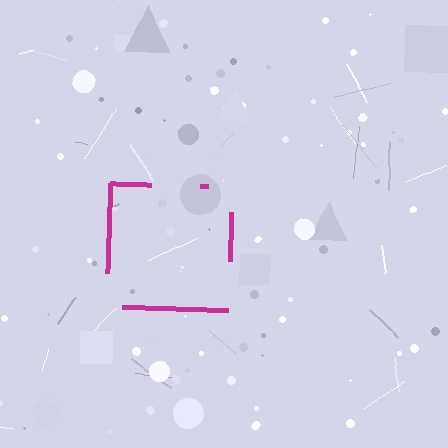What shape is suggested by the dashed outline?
The dashed outline suggests a square.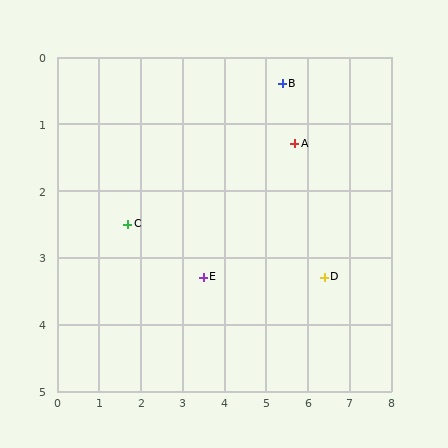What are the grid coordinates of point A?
Point A is at approximately (5.7, 1.3).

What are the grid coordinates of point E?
Point E is at approximately (3.5, 3.3).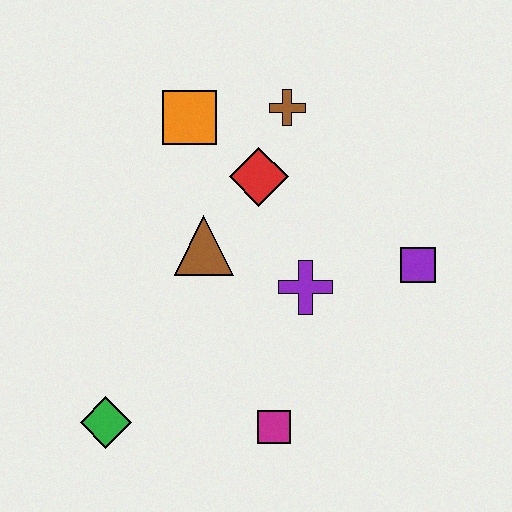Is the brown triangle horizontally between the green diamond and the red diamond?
Yes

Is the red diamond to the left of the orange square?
No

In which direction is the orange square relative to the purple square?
The orange square is to the left of the purple square.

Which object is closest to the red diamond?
The brown cross is closest to the red diamond.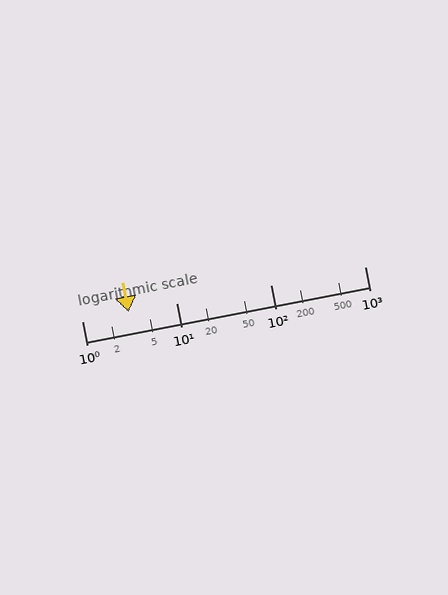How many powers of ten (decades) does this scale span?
The scale spans 3 decades, from 1 to 1000.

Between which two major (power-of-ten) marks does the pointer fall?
The pointer is between 1 and 10.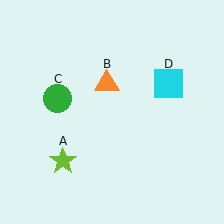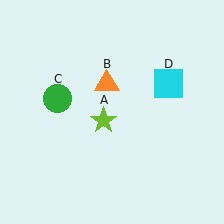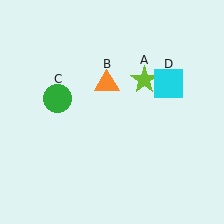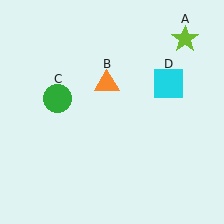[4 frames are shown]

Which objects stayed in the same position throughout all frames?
Orange triangle (object B) and green circle (object C) and cyan square (object D) remained stationary.